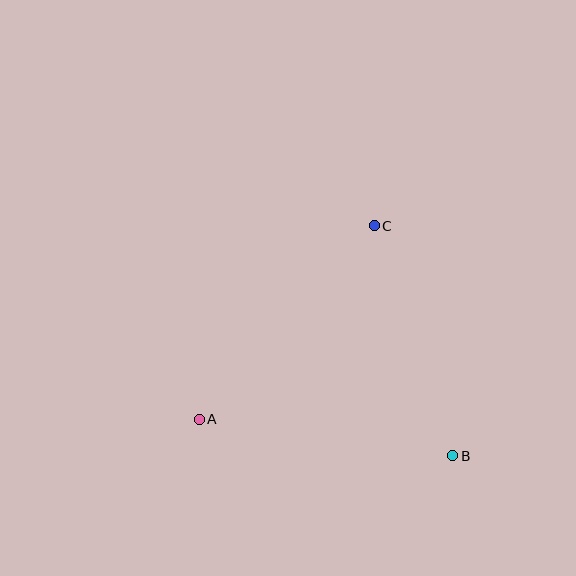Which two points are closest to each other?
Points B and C are closest to each other.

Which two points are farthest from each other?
Points A and C are farthest from each other.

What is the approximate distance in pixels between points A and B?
The distance between A and B is approximately 256 pixels.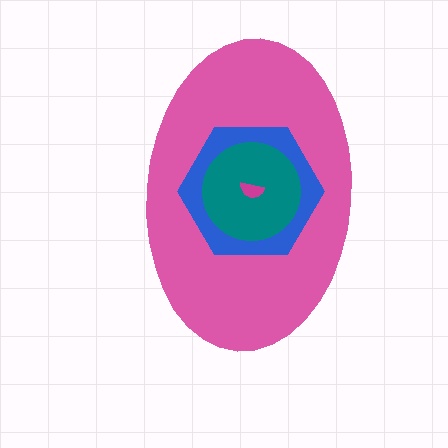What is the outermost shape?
The pink ellipse.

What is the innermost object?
The magenta semicircle.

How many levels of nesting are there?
4.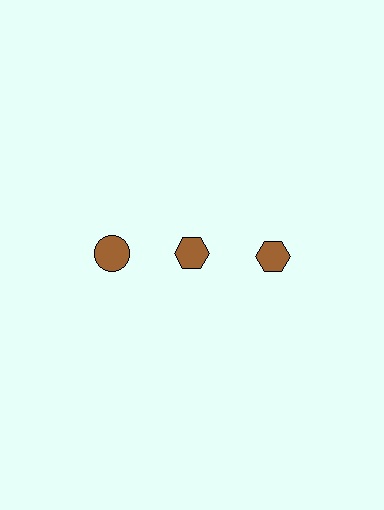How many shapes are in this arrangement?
There are 3 shapes arranged in a grid pattern.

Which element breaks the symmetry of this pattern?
The brown circle in the top row, leftmost column breaks the symmetry. All other shapes are brown hexagons.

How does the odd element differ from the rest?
It has a different shape: circle instead of hexagon.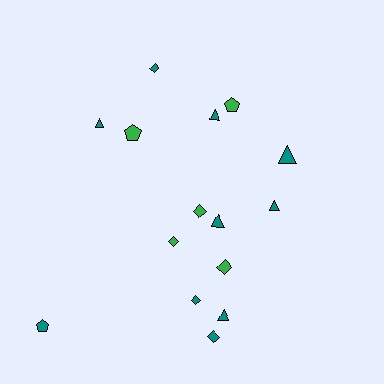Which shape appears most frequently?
Diamond, with 6 objects.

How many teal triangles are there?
There are 6 teal triangles.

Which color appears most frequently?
Teal, with 10 objects.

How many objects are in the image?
There are 15 objects.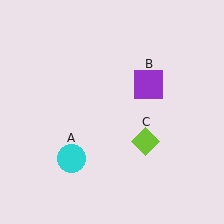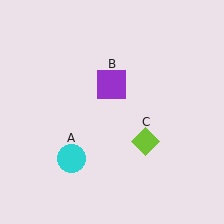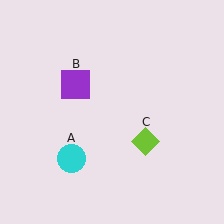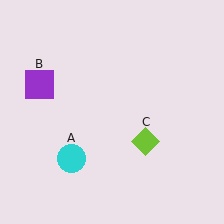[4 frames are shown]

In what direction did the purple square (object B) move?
The purple square (object B) moved left.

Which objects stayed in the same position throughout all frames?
Cyan circle (object A) and lime diamond (object C) remained stationary.